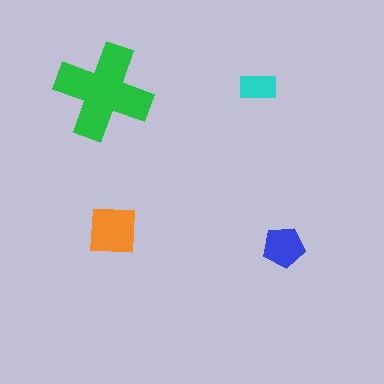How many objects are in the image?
There are 4 objects in the image.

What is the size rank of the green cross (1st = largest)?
1st.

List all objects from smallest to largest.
The cyan rectangle, the blue pentagon, the orange square, the green cross.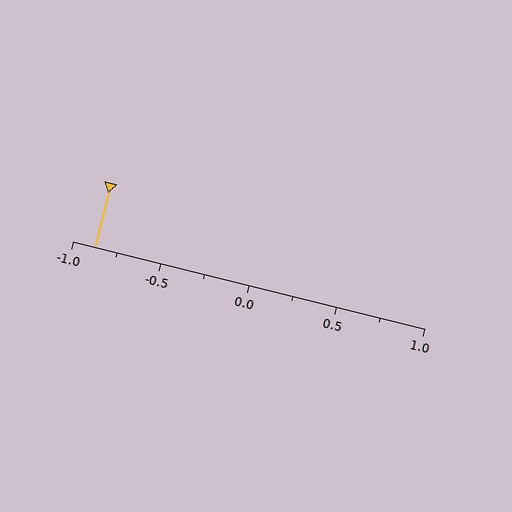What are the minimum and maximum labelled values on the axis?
The axis runs from -1.0 to 1.0.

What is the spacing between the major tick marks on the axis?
The major ticks are spaced 0.5 apart.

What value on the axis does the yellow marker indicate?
The marker indicates approximately -0.88.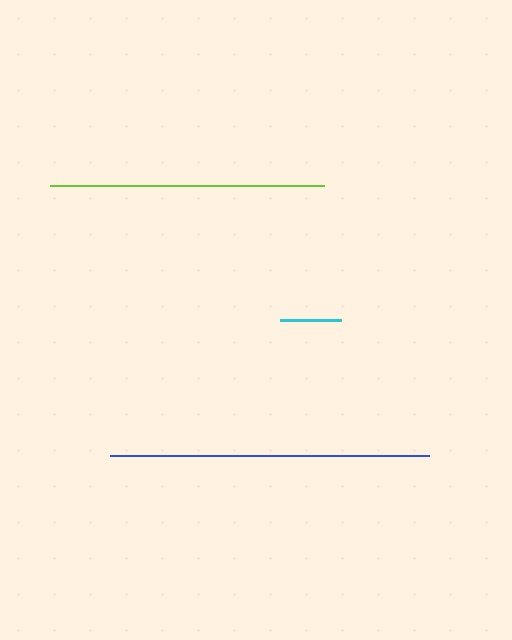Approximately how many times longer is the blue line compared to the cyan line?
The blue line is approximately 5.2 times the length of the cyan line.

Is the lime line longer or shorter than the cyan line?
The lime line is longer than the cyan line.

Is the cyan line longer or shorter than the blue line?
The blue line is longer than the cyan line.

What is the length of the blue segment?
The blue segment is approximately 319 pixels long.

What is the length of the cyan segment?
The cyan segment is approximately 61 pixels long.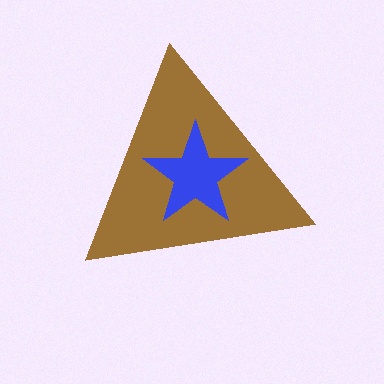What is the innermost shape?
The blue star.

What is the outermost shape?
The brown triangle.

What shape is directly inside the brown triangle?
The blue star.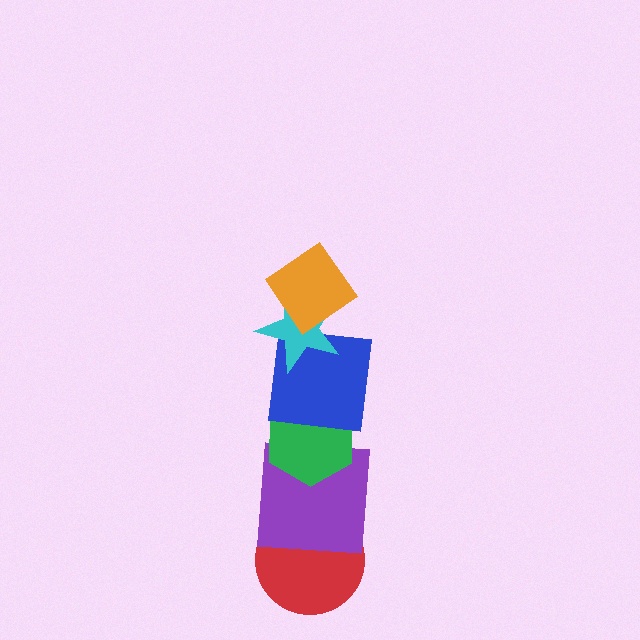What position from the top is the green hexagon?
The green hexagon is 4th from the top.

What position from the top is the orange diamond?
The orange diamond is 1st from the top.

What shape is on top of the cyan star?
The orange diamond is on top of the cyan star.